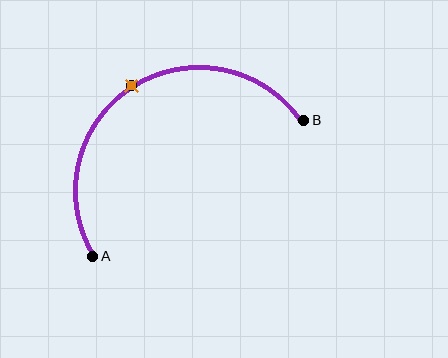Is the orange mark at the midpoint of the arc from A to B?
Yes. The orange mark lies on the arc at equal arc-length from both A and B — it is the arc midpoint.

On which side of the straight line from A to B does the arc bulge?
The arc bulges above the straight line connecting A and B.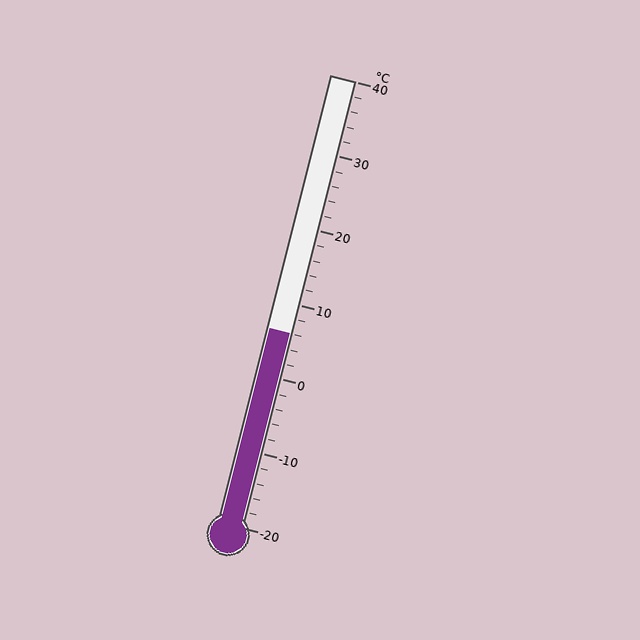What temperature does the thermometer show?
The thermometer shows approximately 6°C.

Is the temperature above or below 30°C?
The temperature is below 30°C.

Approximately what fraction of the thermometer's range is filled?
The thermometer is filled to approximately 45% of its range.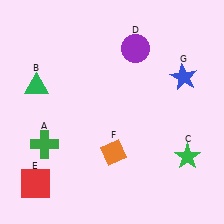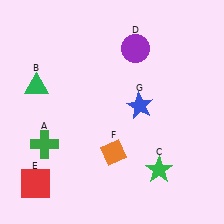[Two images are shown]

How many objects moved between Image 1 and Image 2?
2 objects moved between the two images.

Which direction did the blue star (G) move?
The blue star (G) moved left.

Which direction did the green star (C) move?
The green star (C) moved left.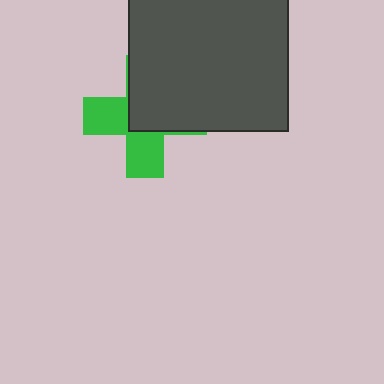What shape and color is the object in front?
The object in front is a dark gray square.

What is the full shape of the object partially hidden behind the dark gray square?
The partially hidden object is a green cross.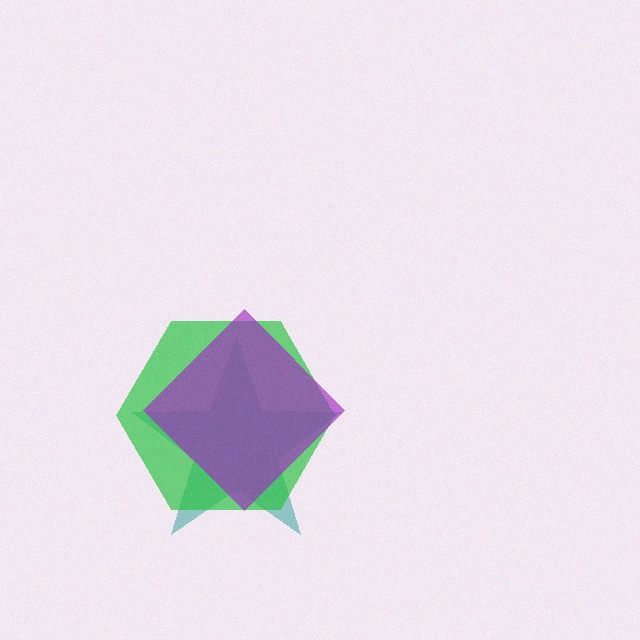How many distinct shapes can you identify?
There are 3 distinct shapes: a teal star, a green hexagon, a purple diamond.